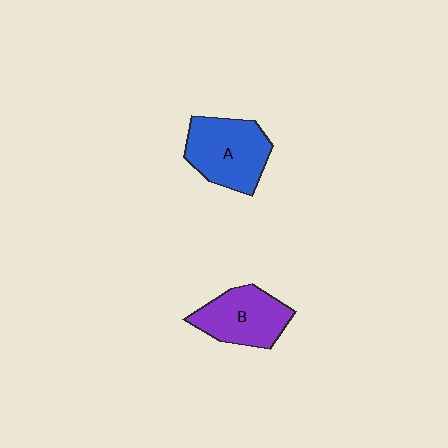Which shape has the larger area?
Shape A (blue).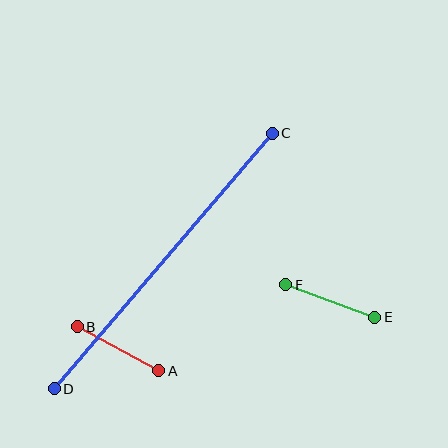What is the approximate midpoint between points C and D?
The midpoint is at approximately (163, 261) pixels.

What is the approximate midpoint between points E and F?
The midpoint is at approximately (330, 301) pixels.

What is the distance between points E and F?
The distance is approximately 95 pixels.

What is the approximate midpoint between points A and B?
The midpoint is at approximately (118, 349) pixels.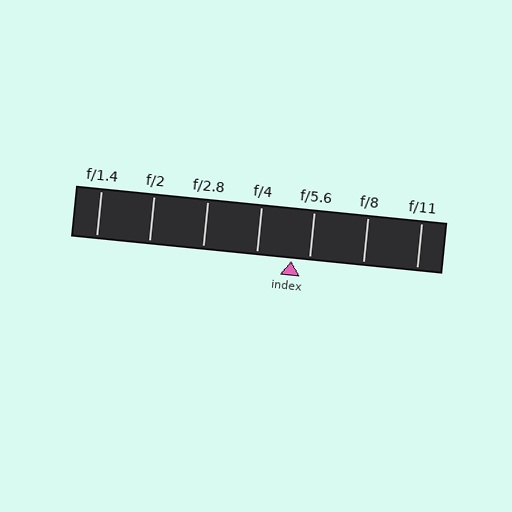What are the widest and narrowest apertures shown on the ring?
The widest aperture shown is f/1.4 and the narrowest is f/11.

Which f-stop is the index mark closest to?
The index mark is closest to f/5.6.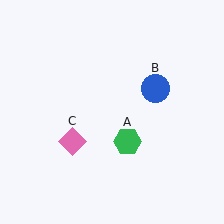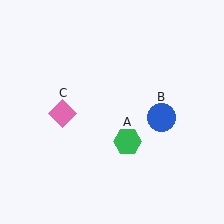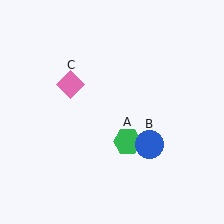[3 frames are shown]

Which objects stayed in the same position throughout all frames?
Green hexagon (object A) remained stationary.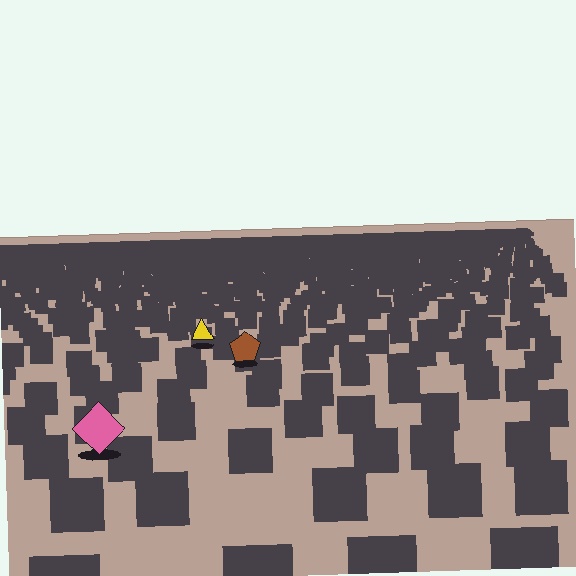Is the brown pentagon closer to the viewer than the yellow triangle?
Yes. The brown pentagon is closer — you can tell from the texture gradient: the ground texture is coarser near it.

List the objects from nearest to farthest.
From nearest to farthest: the pink diamond, the brown pentagon, the yellow triangle.